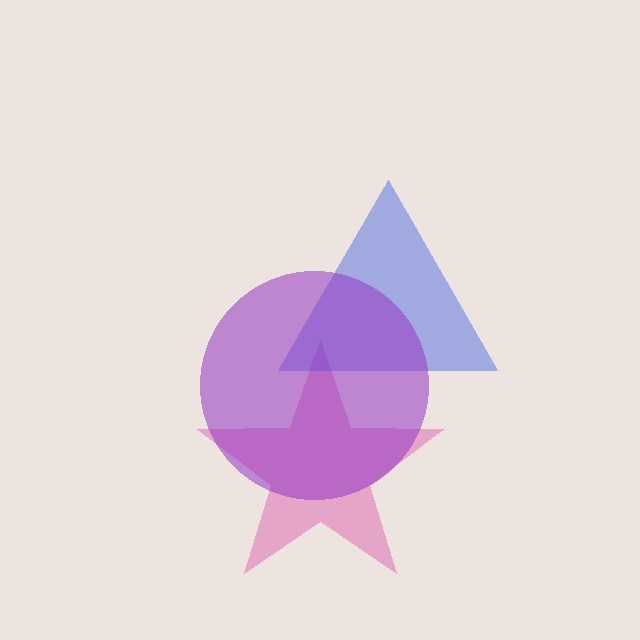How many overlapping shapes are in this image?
There are 3 overlapping shapes in the image.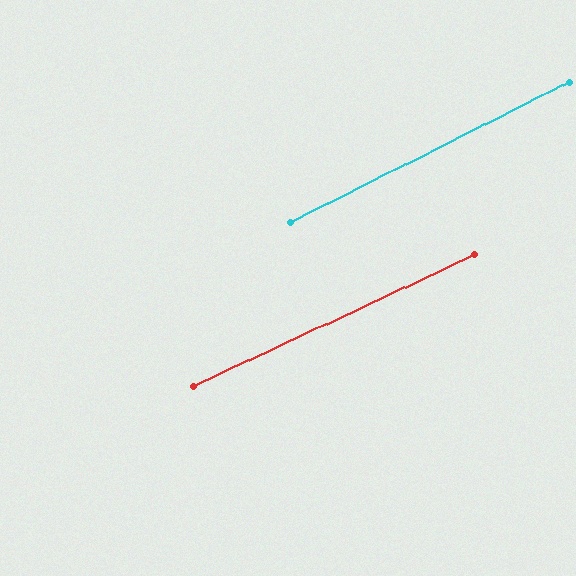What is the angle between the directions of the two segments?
Approximately 2 degrees.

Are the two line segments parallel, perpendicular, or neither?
Parallel — their directions differ by only 1.6°.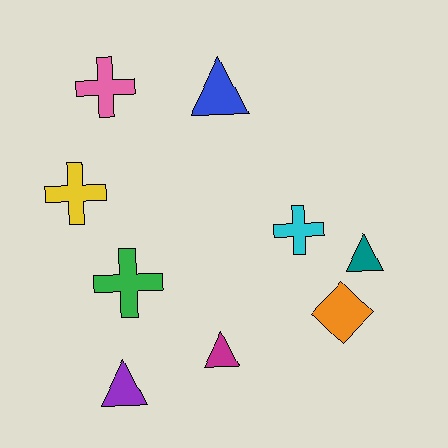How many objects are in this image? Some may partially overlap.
There are 9 objects.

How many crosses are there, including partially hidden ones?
There are 4 crosses.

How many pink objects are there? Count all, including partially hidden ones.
There is 1 pink object.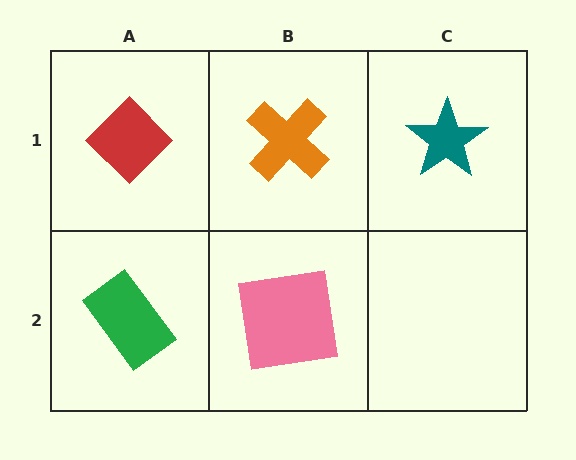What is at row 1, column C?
A teal star.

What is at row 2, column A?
A green rectangle.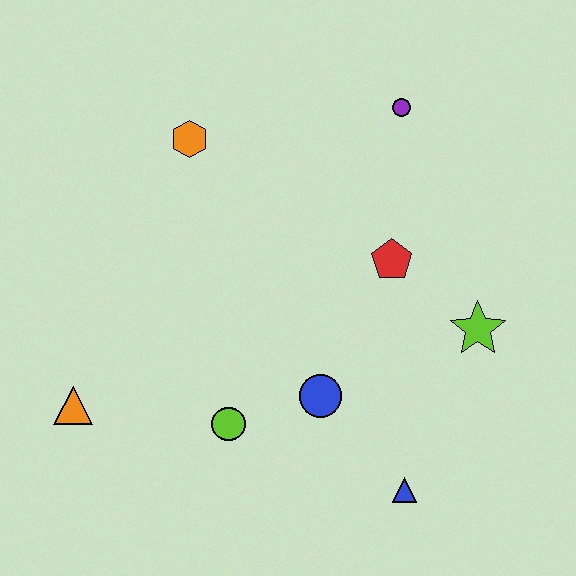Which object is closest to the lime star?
The red pentagon is closest to the lime star.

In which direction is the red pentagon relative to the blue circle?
The red pentagon is above the blue circle.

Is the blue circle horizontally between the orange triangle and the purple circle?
Yes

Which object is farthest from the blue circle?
The purple circle is farthest from the blue circle.